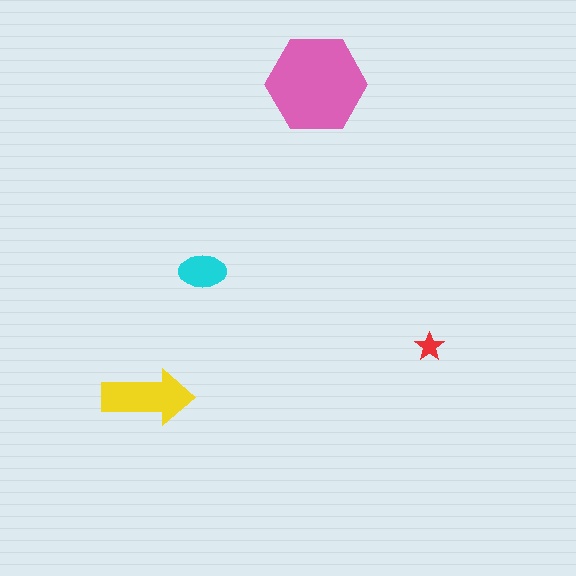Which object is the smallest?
The red star.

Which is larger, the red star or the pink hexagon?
The pink hexagon.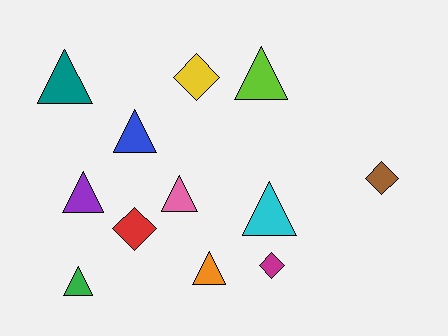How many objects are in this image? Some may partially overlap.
There are 12 objects.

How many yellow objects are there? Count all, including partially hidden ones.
There is 1 yellow object.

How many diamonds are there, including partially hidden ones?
There are 4 diamonds.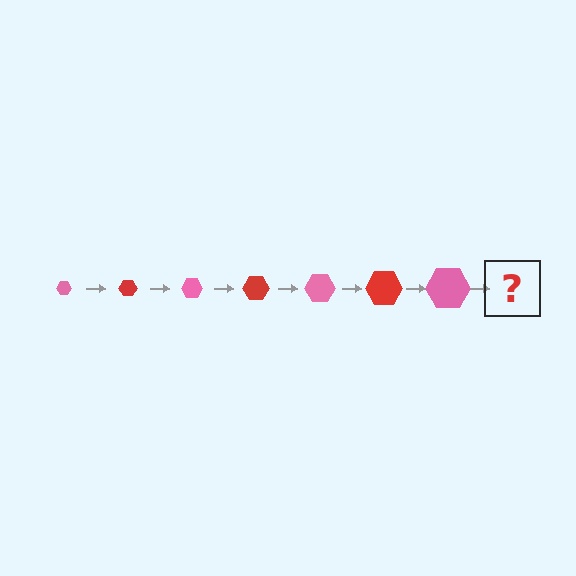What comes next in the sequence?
The next element should be a red hexagon, larger than the previous one.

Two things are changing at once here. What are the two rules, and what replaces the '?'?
The two rules are that the hexagon grows larger each step and the color cycles through pink and red. The '?' should be a red hexagon, larger than the previous one.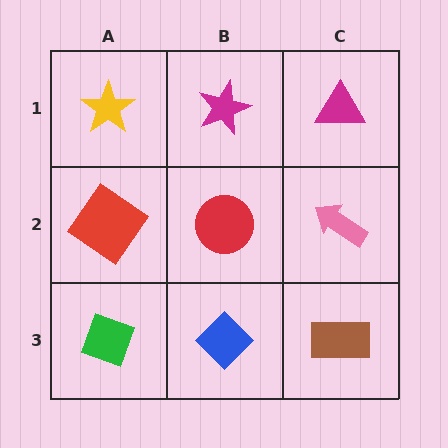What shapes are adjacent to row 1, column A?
A red diamond (row 2, column A), a magenta star (row 1, column B).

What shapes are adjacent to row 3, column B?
A red circle (row 2, column B), a green diamond (row 3, column A), a brown rectangle (row 3, column C).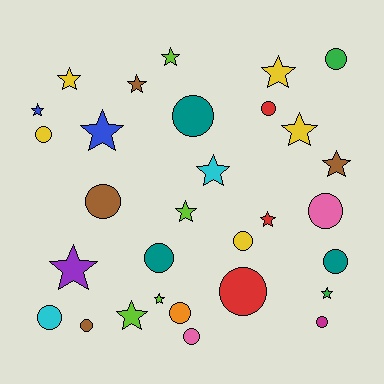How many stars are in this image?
There are 15 stars.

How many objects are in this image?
There are 30 objects.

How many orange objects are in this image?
There is 1 orange object.